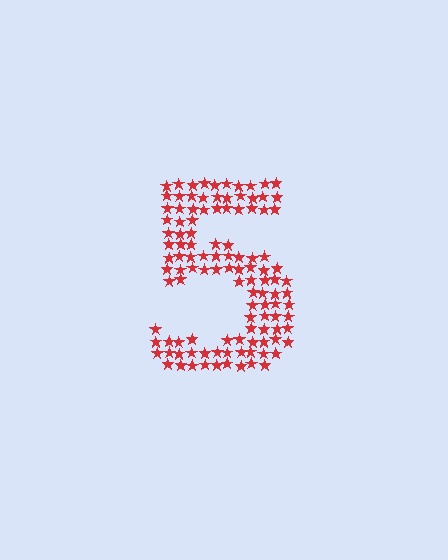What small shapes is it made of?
It is made of small stars.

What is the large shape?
The large shape is the digit 5.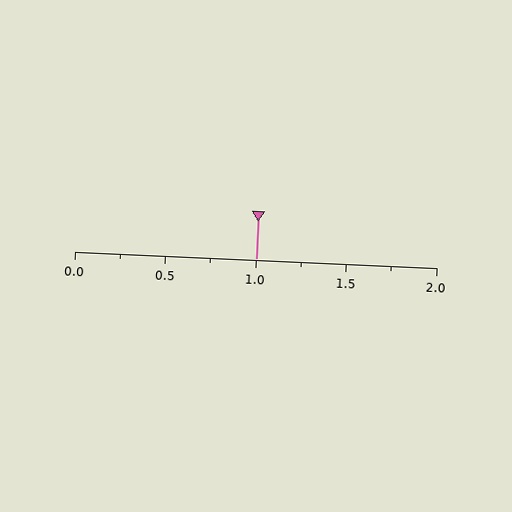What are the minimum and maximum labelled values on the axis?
The axis runs from 0.0 to 2.0.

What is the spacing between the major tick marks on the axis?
The major ticks are spaced 0.5 apart.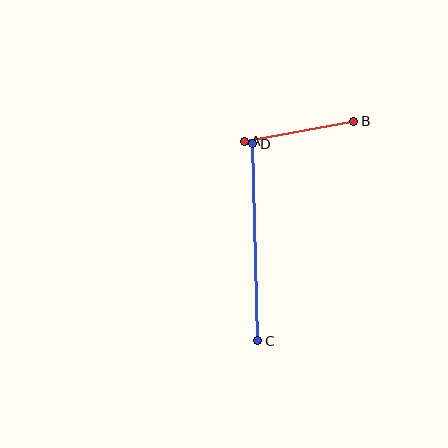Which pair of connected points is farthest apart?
Points C and D are farthest apart.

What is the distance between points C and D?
The distance is approximately 197 pixels.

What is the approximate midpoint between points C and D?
The midpoint is at approximately (255, 242) pixels.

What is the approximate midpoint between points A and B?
The midpoint is at approximately (299, 131) pixels.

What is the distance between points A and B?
The distance is approximately 112 pixels.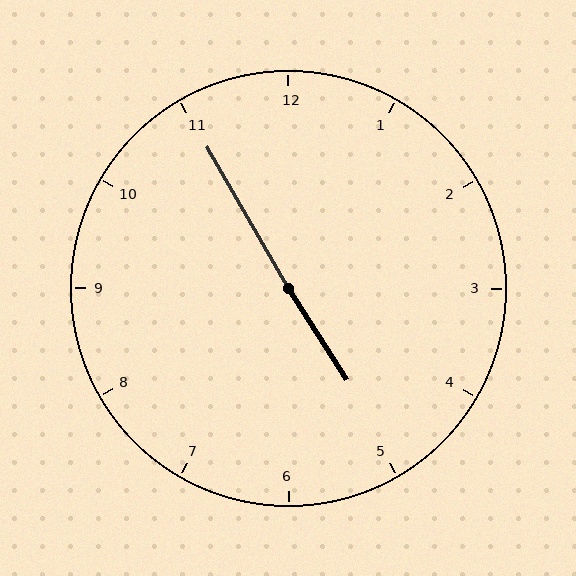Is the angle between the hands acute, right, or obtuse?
It is obtuse.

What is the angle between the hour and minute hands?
Approximately 178 degrees.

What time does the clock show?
4:55.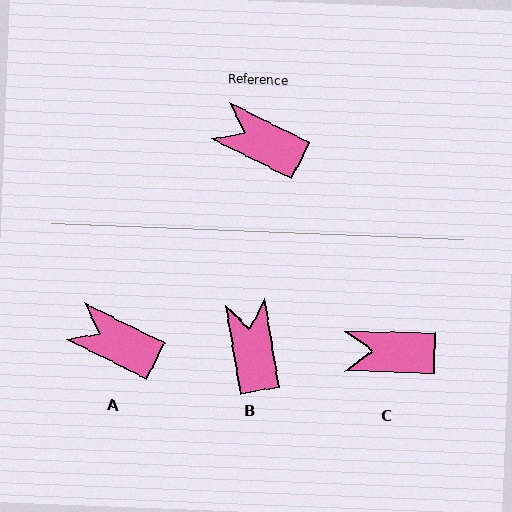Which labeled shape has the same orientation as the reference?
A.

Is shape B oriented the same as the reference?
No, it is off by about 54 degrees.